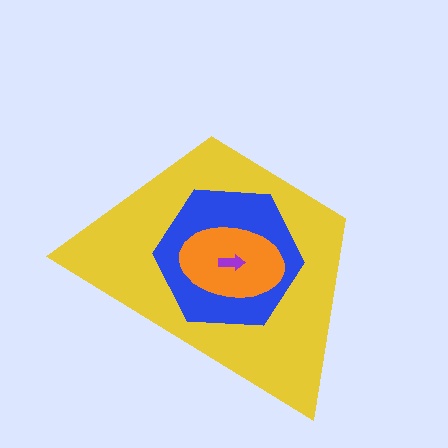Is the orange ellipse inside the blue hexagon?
Yes.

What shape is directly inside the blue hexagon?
The orange ellipse.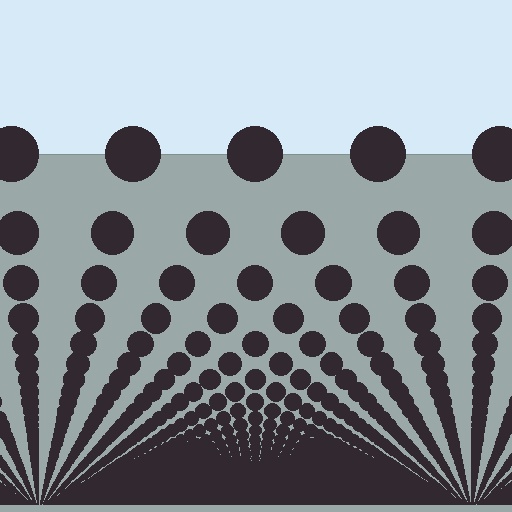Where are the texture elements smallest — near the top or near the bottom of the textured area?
Near the bottom.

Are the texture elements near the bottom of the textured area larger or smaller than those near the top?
Smaller. The gradient is inverted — elements near the bottom are smaller and denser.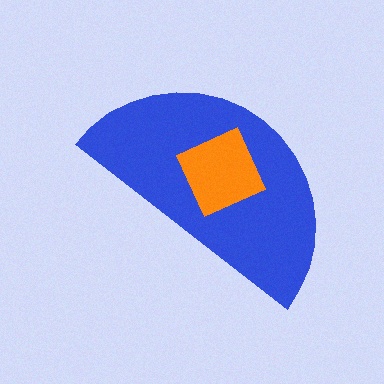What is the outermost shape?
The blue semicircle.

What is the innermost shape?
The orange square.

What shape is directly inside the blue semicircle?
The orange square.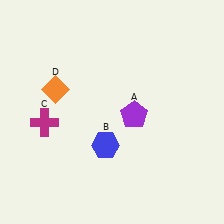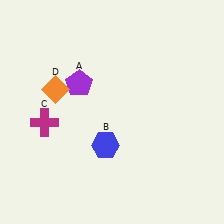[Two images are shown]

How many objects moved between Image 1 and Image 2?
1 object moved between the two images.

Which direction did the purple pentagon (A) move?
The purple pentagon (A) moved left.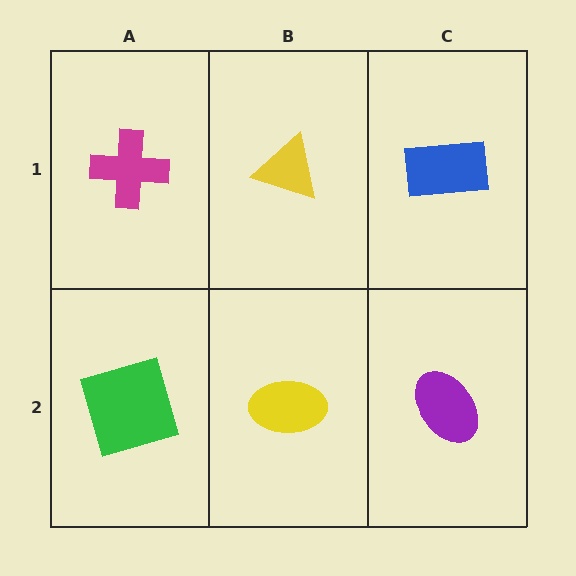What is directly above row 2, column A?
A magenta cross.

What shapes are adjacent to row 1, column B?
A yellow ellipse (row 2, column B), a magenta cross (row 1, column A), a blue rectangle (row 1, column C).